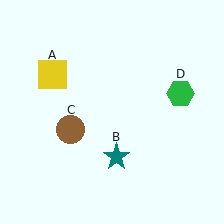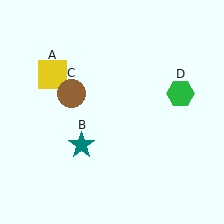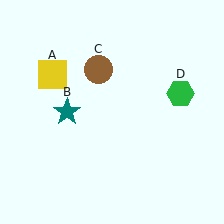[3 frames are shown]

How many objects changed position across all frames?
2 objects changed position: teal star (object B), brown circle (object C).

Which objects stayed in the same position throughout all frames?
Yellow square (object A) and green hexagon (object D) remained stationary.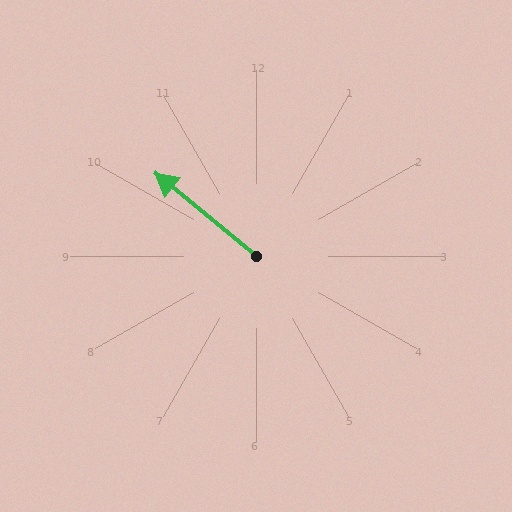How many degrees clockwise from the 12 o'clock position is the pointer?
Approximately 309 degrees.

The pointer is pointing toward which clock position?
Roughly 10 o'clock.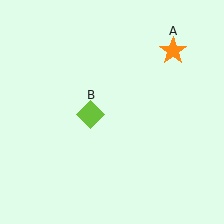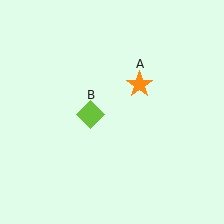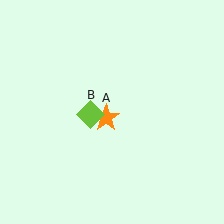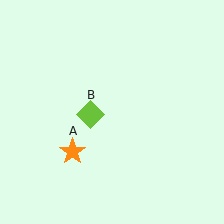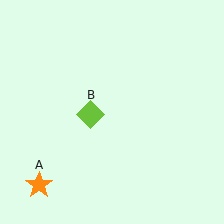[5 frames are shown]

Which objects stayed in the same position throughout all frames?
Lime diamond (object B) remained stationary.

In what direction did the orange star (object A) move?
The orange star (object A) moved down and to the left.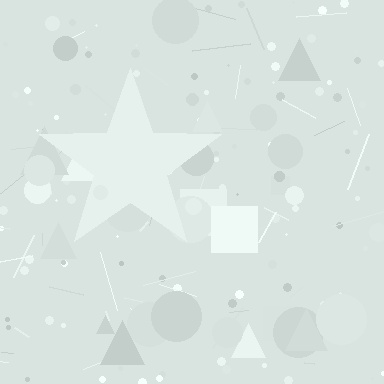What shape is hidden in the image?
A star is hidden in the image.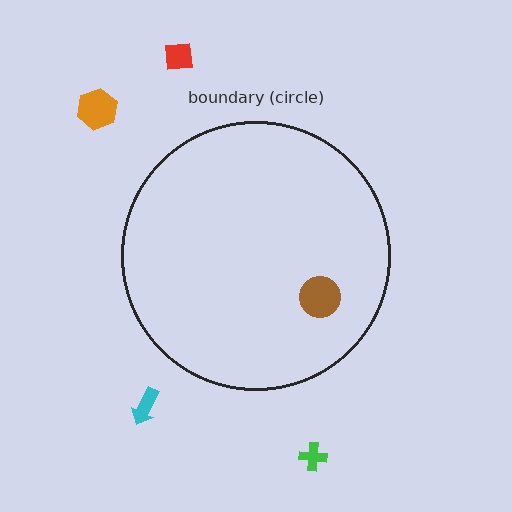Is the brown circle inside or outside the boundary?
Inside.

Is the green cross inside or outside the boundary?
Outside.